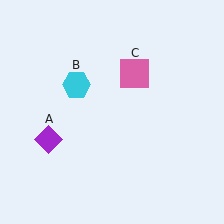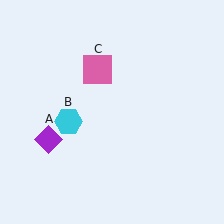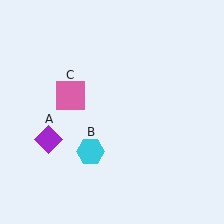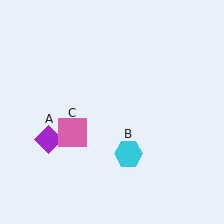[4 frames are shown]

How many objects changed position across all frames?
2 objects changed position: cyan hexagon (object B), pink square (object C).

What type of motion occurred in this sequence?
The cyan hexagon (object B), pink square (object C) rotated counterclockwise around the center of the scene.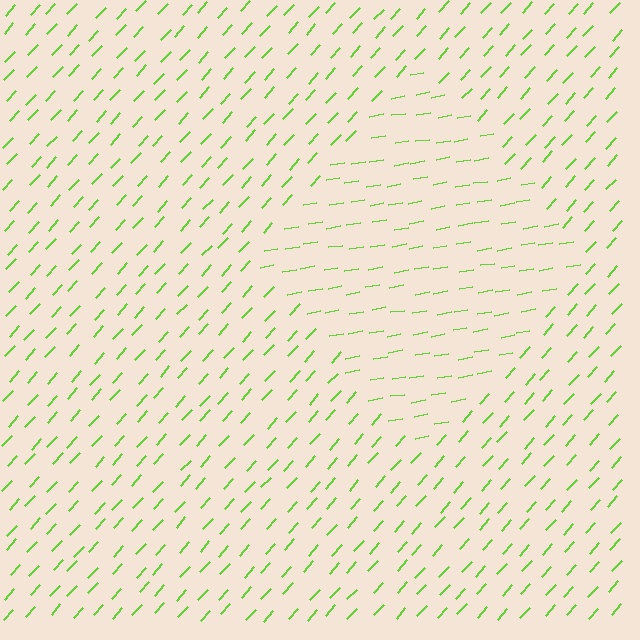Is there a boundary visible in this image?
Yes, there is a texture boundary formed by a change in line orientation.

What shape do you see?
I see a diamond.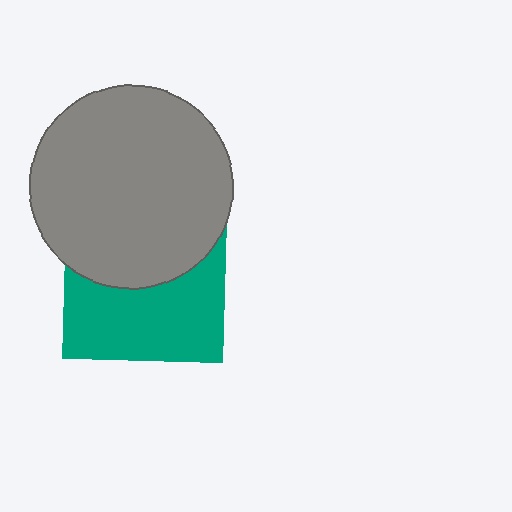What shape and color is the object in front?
The object in front is a gray circle.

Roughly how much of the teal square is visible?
About half of it is visible (roughly 53%).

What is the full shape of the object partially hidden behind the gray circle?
The partially hidden object is a teal square.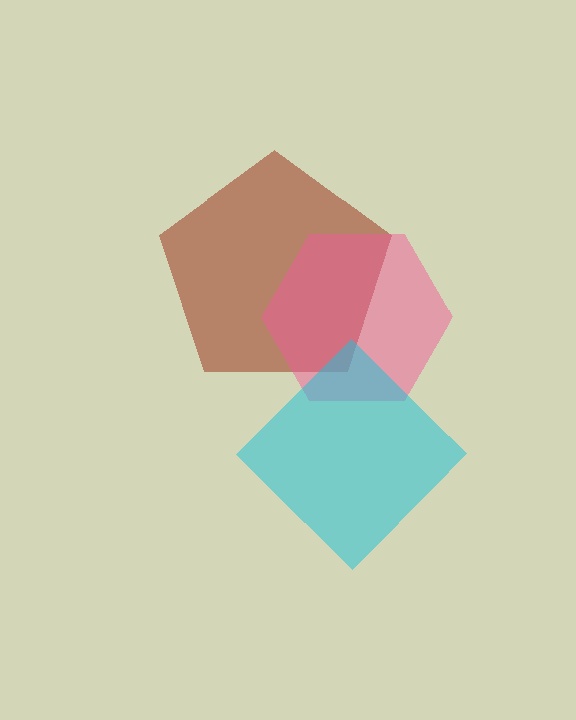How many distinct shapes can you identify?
There are 3 distinct shapes: a brown pentagon, a pink hexagon, a cyan diamond.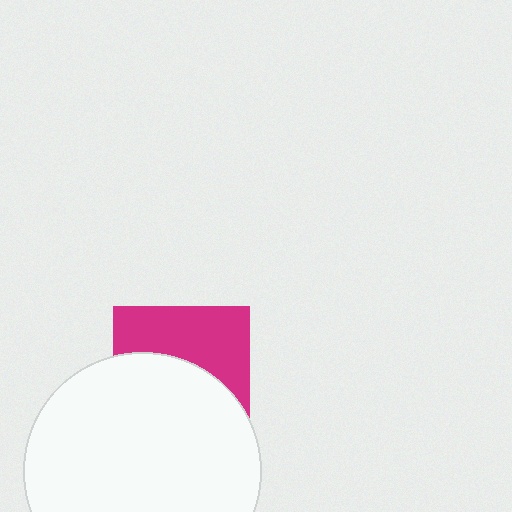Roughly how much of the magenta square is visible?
A small part of it is visible (roughly 45%).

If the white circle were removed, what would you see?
You would see the complete magenta square.